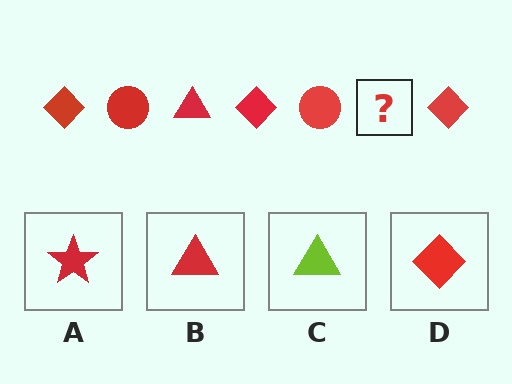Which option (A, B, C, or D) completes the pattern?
B.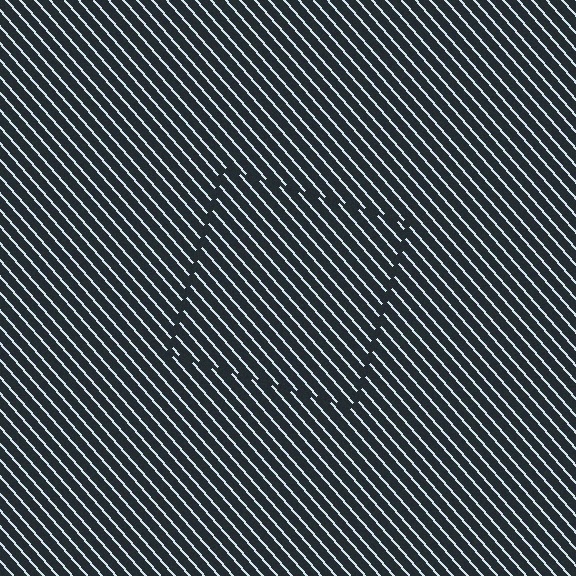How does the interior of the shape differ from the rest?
The interior of the shape contains the same grating, shifted by half a period — the contour is defined by the phase discontinuity where line-ends from the inner and outer gratings abut.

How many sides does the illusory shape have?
4 sides — the line-ends trace a square.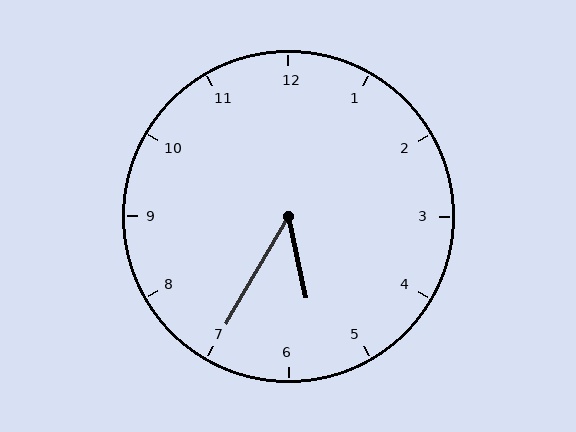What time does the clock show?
5:35.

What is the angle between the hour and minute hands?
Approximately 42 degrees.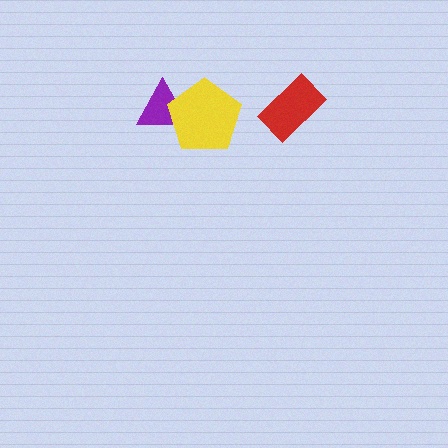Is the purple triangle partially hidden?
Yes, it is partially covered by another shape.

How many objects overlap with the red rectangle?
0 objects overlap with the red rectangle.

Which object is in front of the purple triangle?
The yellow pentagon is in front of the purple triangle.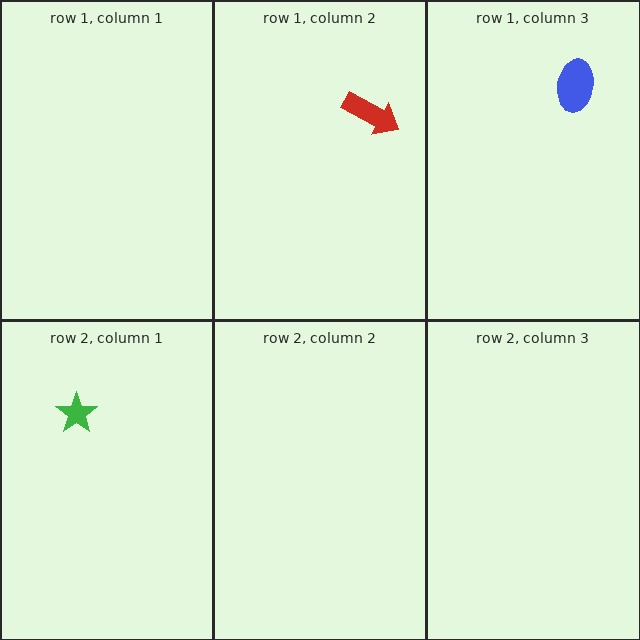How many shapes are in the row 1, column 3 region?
1.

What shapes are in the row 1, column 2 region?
The red arrow.